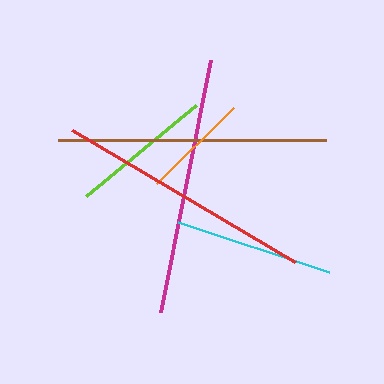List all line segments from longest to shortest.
From longest to shortest: brown, red, magenta, cyan, lime, orange.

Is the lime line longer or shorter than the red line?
The red line is longer than the lime line.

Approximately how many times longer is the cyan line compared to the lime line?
The cyan line is approximately 1.1 times the length of the lime line.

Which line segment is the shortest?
The orange line is the shortest at approximately 108 pixels.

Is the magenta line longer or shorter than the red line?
The red line is longer than the magenta line.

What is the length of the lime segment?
The lime segment is approximately 143 pixels long.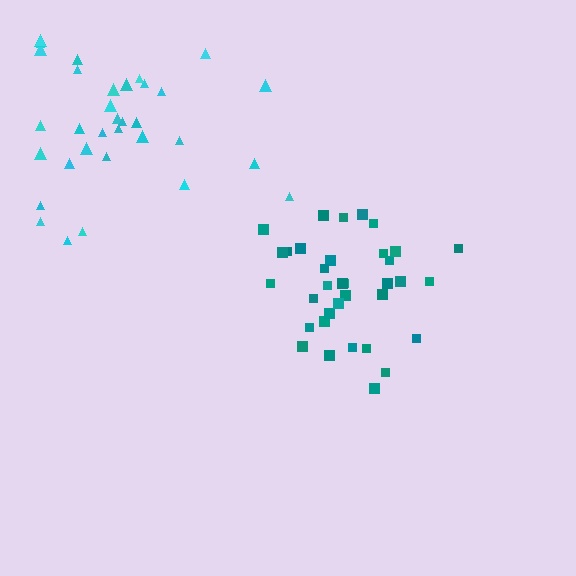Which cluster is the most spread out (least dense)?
Cyan.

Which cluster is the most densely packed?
Teal.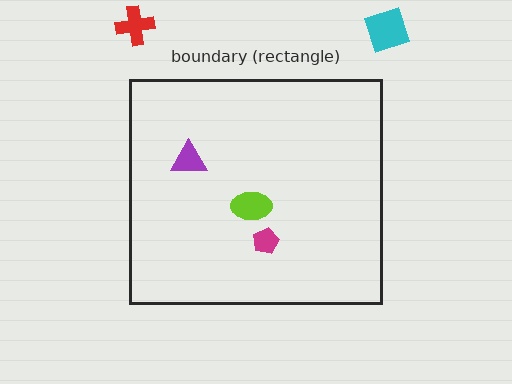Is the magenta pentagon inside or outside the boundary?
Inside.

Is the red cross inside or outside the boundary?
Outside.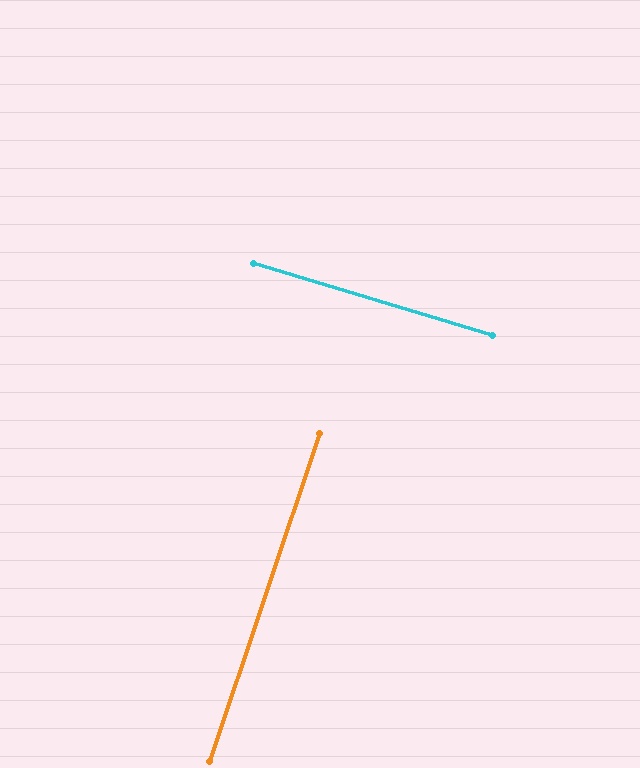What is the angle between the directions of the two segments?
Approximately 88 degrees.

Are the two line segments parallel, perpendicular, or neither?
Perpendicular — they meet at approximately 88°.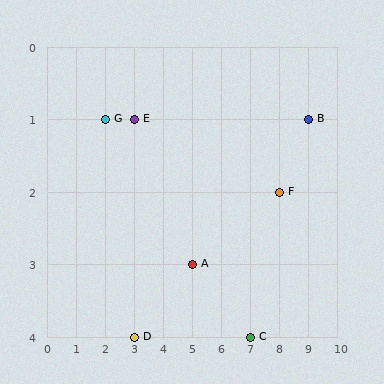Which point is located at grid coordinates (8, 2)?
Point F is at (8, 2).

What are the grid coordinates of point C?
Point C is at grid coordinates (7, 4).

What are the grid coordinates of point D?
Point D is at grid coordinates (3, 4).